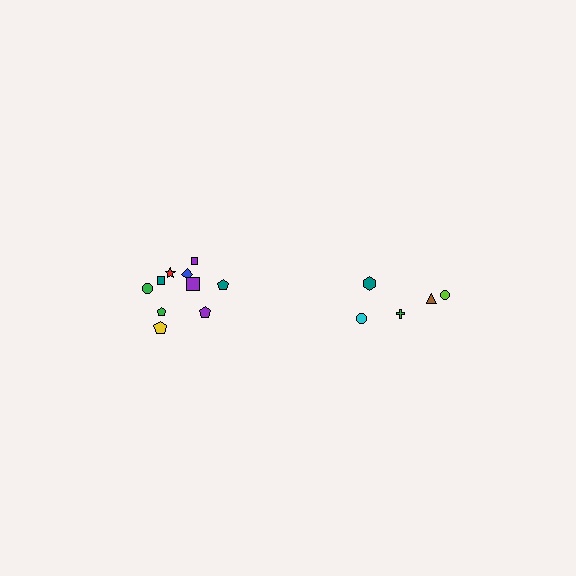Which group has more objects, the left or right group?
The left group.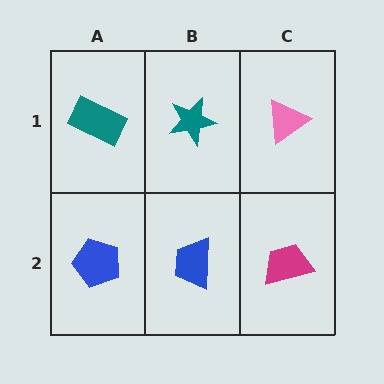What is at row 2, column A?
A blue pentagon.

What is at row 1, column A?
A teal rectangle.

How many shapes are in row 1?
3 shapes.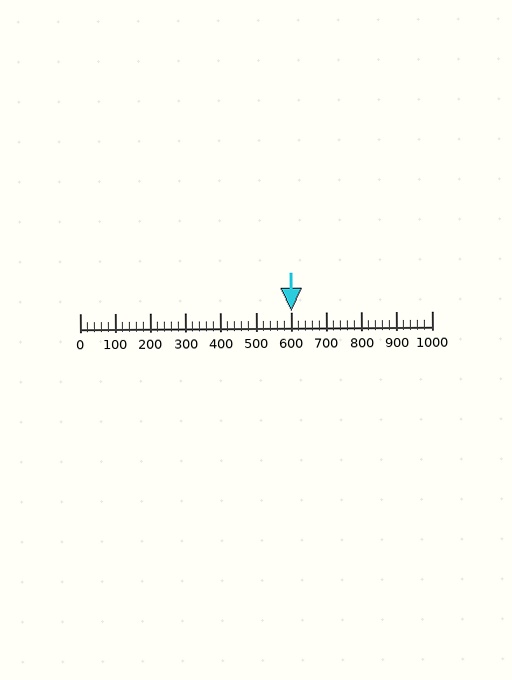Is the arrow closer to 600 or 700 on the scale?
The arrow is closer to 600.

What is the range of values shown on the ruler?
The ruler shows values from 0 to 1000.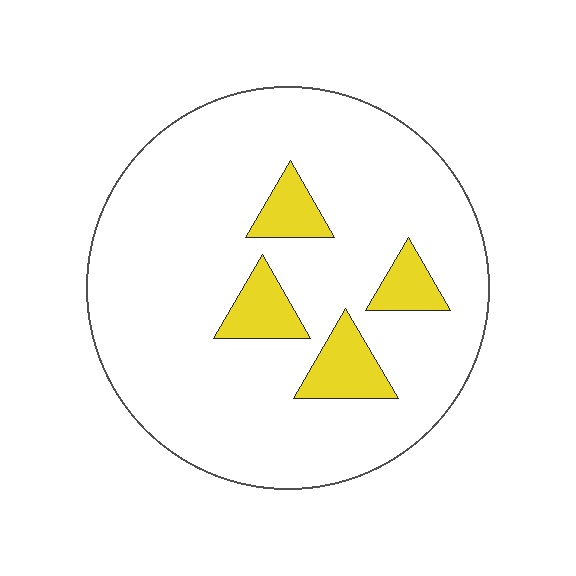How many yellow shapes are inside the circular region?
4.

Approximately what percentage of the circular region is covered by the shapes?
Approximately 10%.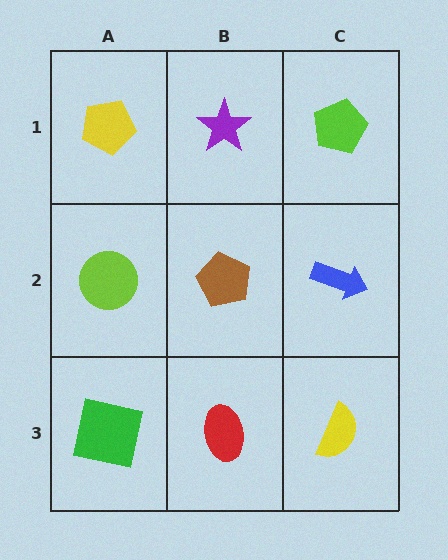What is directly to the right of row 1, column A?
A purple star.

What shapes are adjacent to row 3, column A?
A lime circle (row 2, column A), a red ellipse (row 3, column B).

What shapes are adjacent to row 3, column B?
A brown pentagon (row 2, column B), a green square (row 3, column A), a yellow semicircle (row 3, column C).